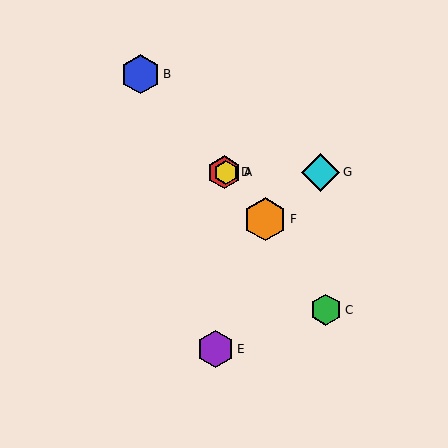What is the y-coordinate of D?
Object D is at y≈172.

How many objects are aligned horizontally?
3 objects (A, D, G) are aligned horizontally.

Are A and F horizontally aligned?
No, A is at y≈172 and F is at y≈219.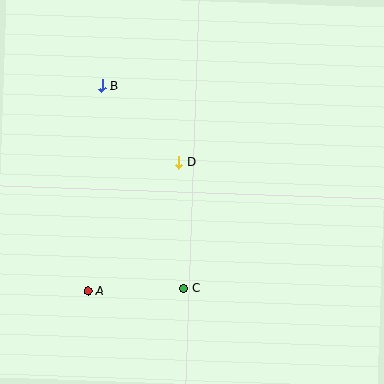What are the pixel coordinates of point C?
Point C is at (183, 288).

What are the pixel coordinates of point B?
Point B is at (102, 86).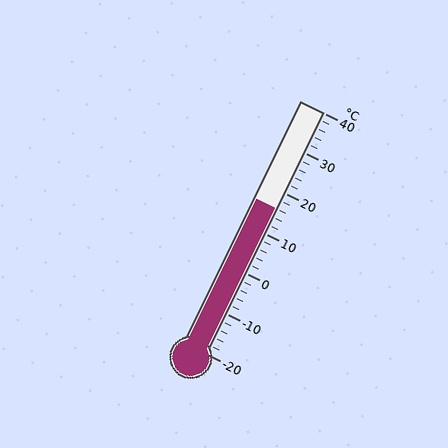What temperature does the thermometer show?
The thermometer shows approximately 16°C.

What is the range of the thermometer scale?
The thermometer scale ranges from -20°C to 40°C.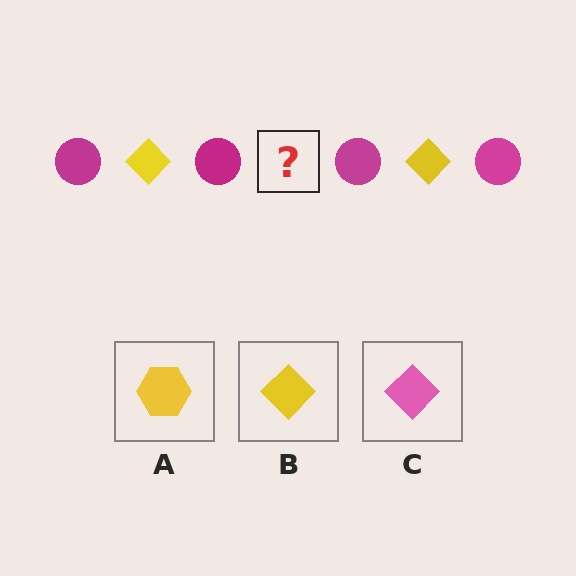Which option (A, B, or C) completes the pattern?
B.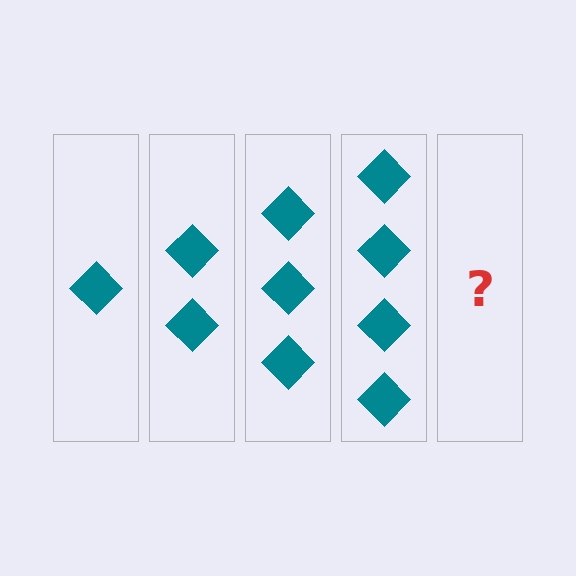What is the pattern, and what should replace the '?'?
The pattern is that each step adds one more diamond. The '?' should be 5 diamonds.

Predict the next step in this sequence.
The next step is 5 diamonds.